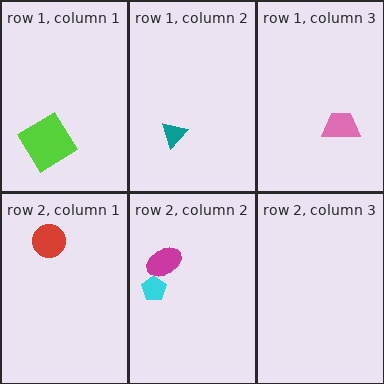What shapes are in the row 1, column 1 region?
The lime diamond.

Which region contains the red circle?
The row 2, column 1 region.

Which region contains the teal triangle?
The row 1, column 2 region.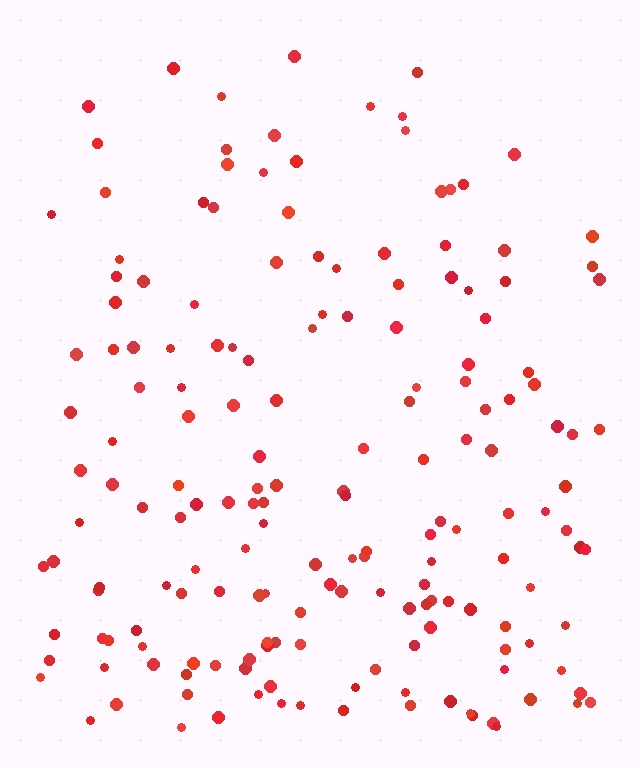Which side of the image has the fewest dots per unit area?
The top.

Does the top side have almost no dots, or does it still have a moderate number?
Still a moderate number, just noticeably fewer than the bottom.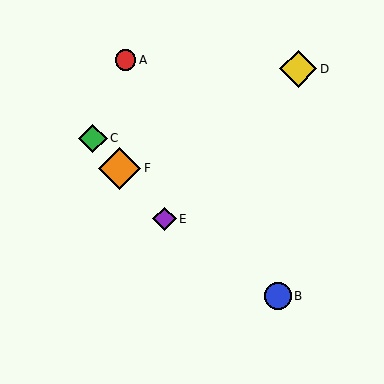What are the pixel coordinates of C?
Object C is at (93, 138).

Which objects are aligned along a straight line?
Objects C, E, F are aligned along a straight line.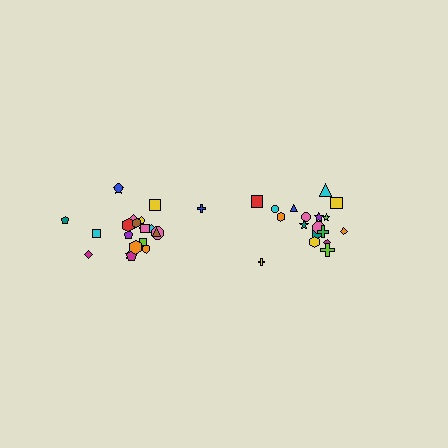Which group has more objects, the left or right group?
The left group.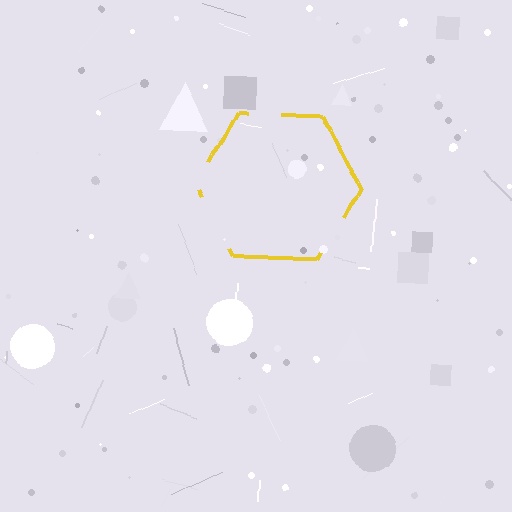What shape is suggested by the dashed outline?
The dashed outline suggests a hexagon.